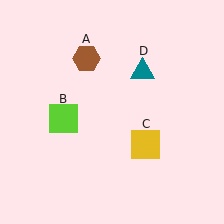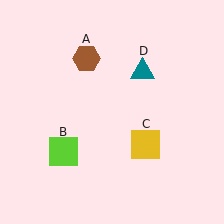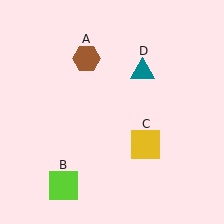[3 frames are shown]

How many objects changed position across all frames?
1 object changed position: lime square (object B).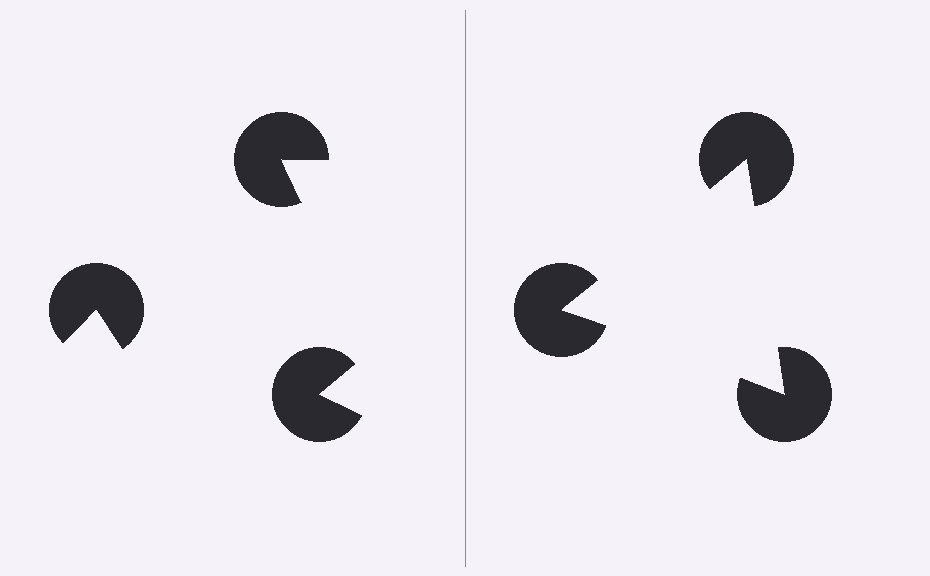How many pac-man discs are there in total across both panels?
6 — 3 on each side.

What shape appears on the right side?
An illusory triangle.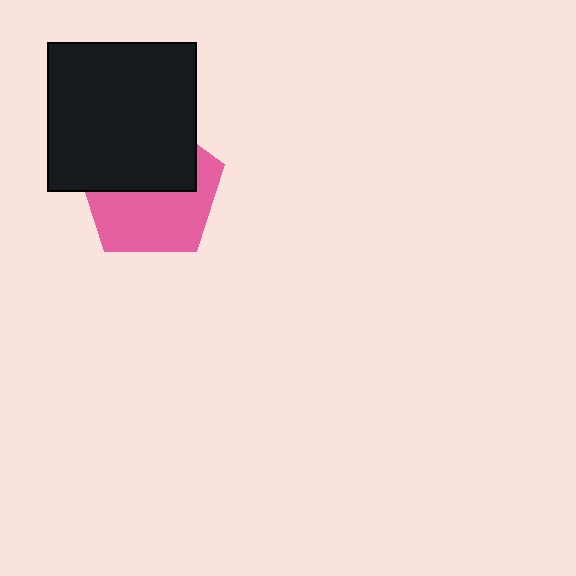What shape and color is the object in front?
The object in front is a black square.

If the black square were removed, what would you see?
You would see the complete pink pentagon.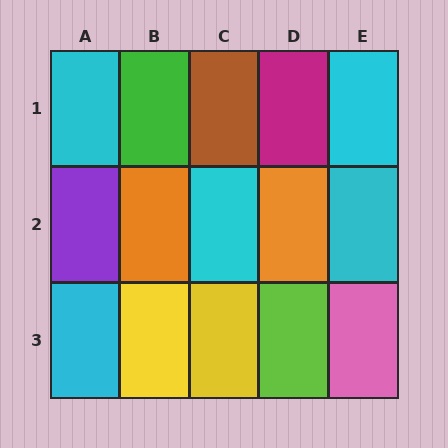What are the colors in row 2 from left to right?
Purple, orange, cyan, orange, cyan.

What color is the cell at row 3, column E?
Pink.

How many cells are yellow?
2 cells are yellow.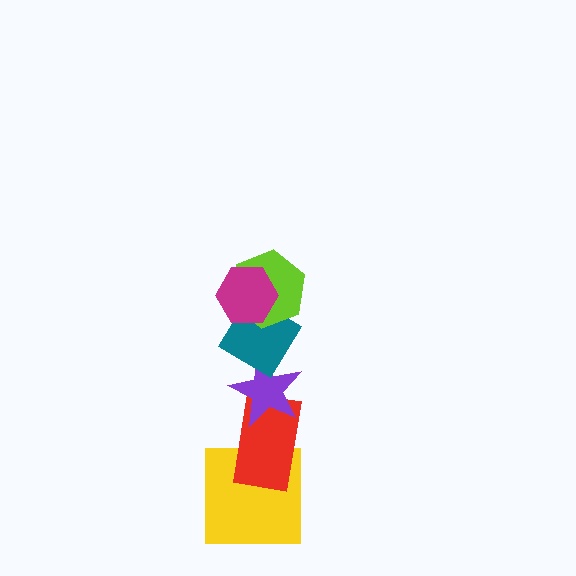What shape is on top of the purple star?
The teal diamond is on top of the purple star.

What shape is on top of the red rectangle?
The purple star is on top of the red rectangle.